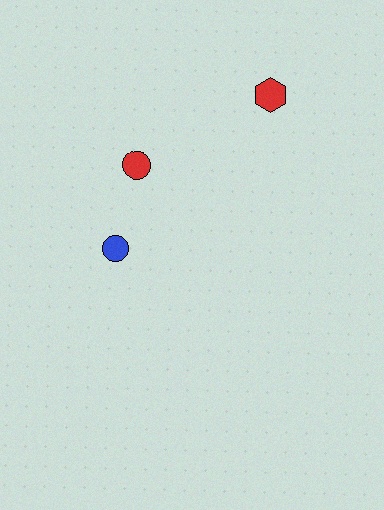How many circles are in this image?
There are 2 circles.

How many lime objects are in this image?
There are no lime objects.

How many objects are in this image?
There are 3 objects.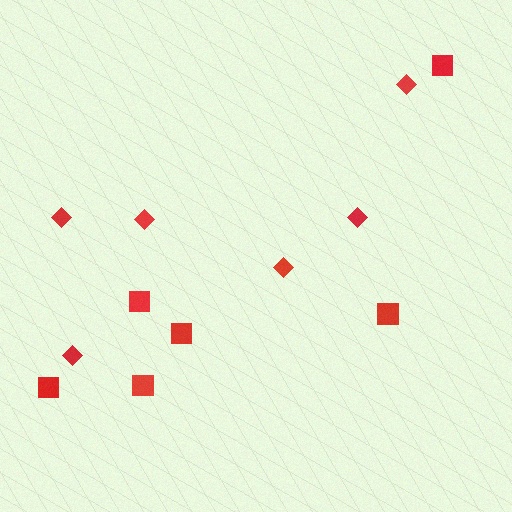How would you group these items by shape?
There are 2 groups: one group of squares (6) and one group of diamonds (6).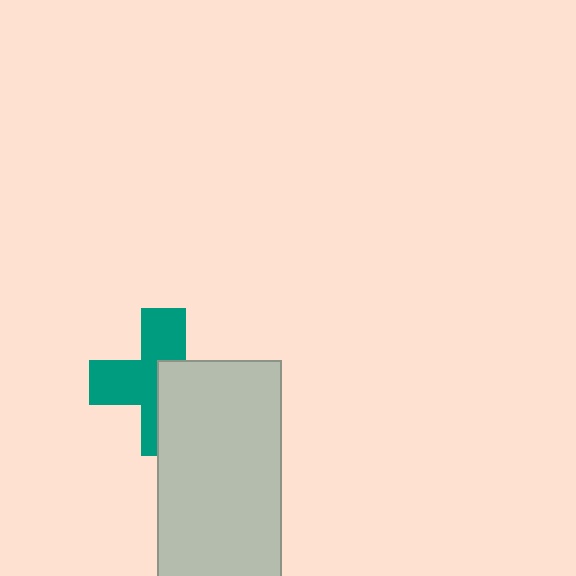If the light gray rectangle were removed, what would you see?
You would see the complete teal cross.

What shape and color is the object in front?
The object in front is a light gray rectangle.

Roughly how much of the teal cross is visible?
About half of it is visible (roughly 55%).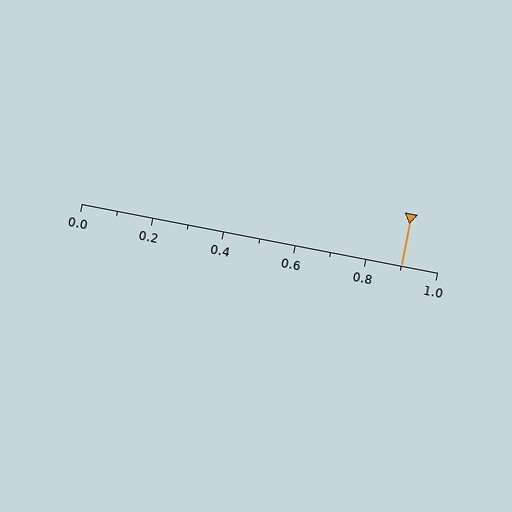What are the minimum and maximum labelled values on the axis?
The axis runs from 0.0 to 1.0.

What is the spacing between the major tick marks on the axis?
The major ticks are spaced 0.2 apart.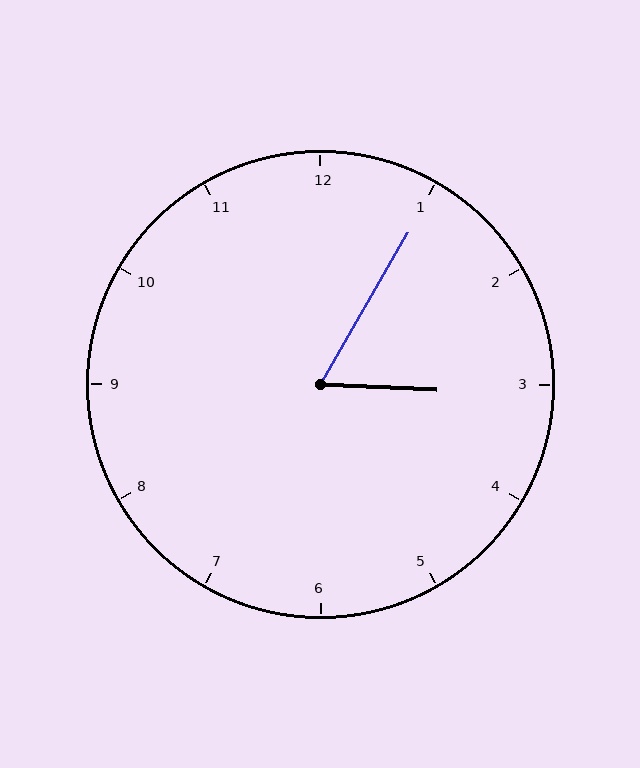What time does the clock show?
3:05.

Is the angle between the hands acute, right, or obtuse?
It is acute.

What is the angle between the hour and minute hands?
Approximately 62 degrees.